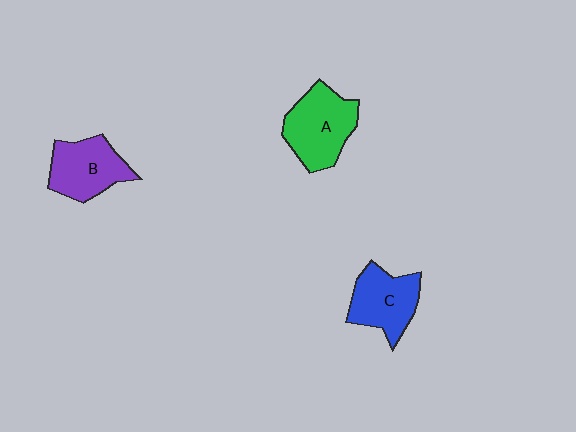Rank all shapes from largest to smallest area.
From largest to smallest: A (green), B (purple), C (blue).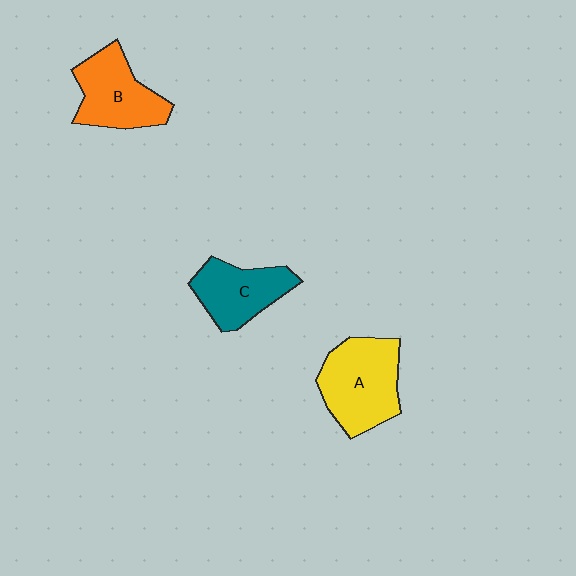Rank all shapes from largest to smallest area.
From largest to smallest: A (yellow), B (orange), C (teal).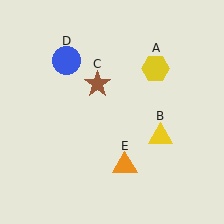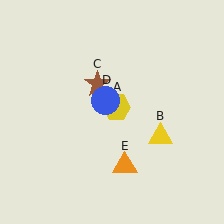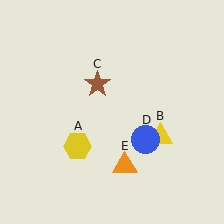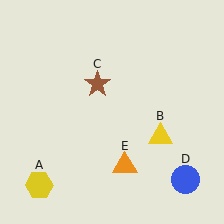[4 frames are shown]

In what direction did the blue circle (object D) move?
The blue circle (object D) moved down and to the right.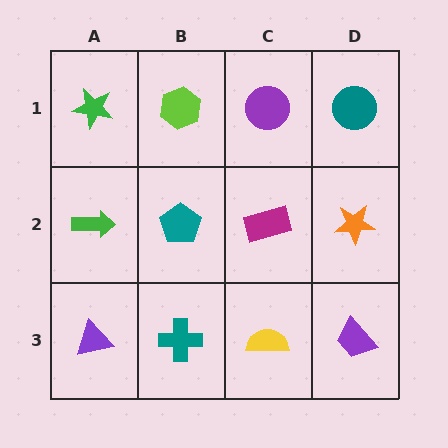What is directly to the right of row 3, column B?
A yellow semicircle.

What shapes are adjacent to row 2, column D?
A teal circle (row 1, column D), a purple trapezoid (row 3, column D), a magenta rectangle (row 2, column C).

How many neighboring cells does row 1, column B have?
3.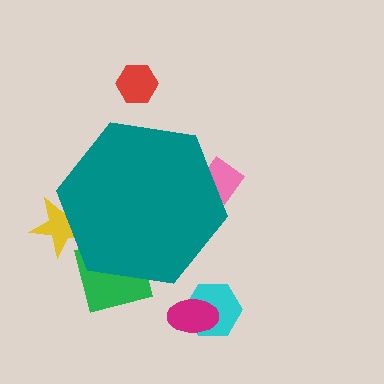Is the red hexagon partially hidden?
No, the red hexagon is fully visible.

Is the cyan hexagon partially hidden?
No, the cyan hexagon is fully visible.